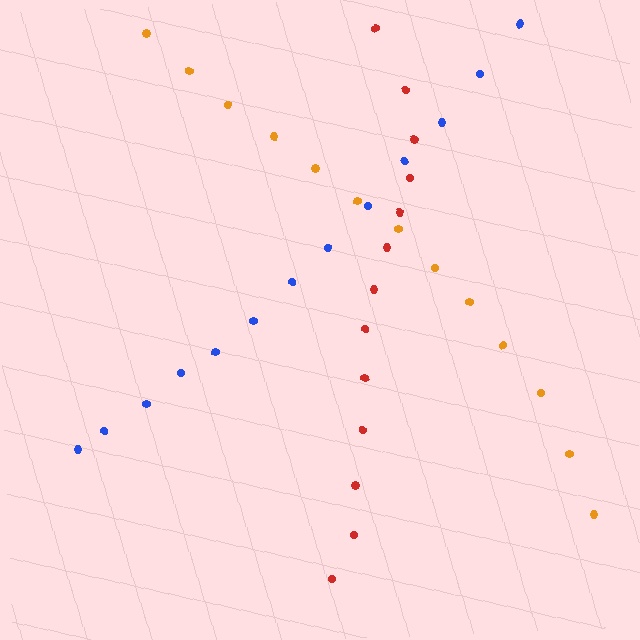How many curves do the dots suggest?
There are 3 distinct paths.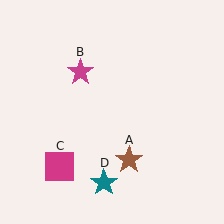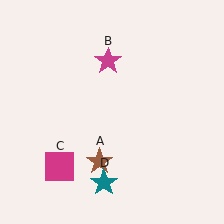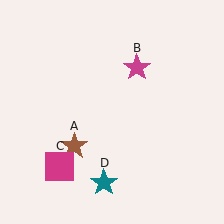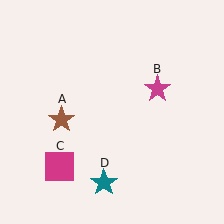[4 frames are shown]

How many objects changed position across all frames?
2 objects changed position: brown star (object A), magenta star (object B).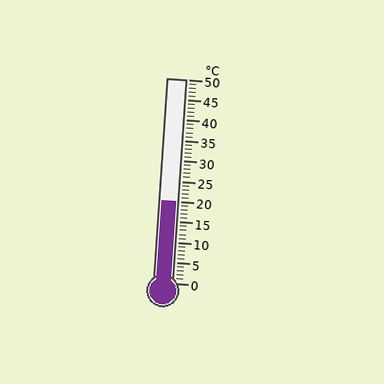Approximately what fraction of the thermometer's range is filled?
The thermometer is filled to approximately 40% of its range.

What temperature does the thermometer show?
The thermometer shows approximately 20°C.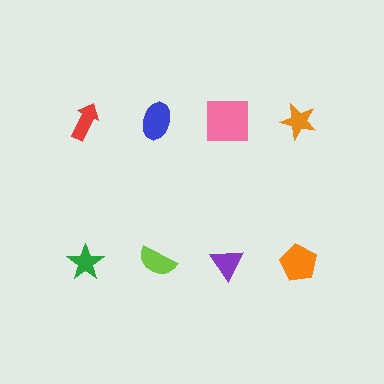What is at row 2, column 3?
A purple triangle.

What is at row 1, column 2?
A blue ellipse.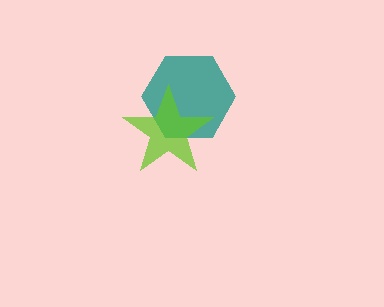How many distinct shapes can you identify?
There are 2 distinct shapes: a teal hexagon, a lime star.